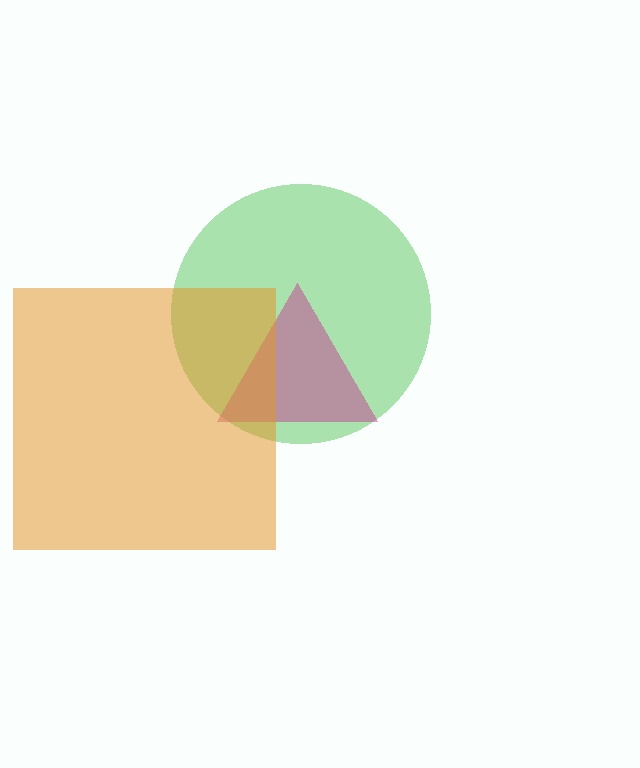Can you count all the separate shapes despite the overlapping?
Yes, there are 3 separate shapes.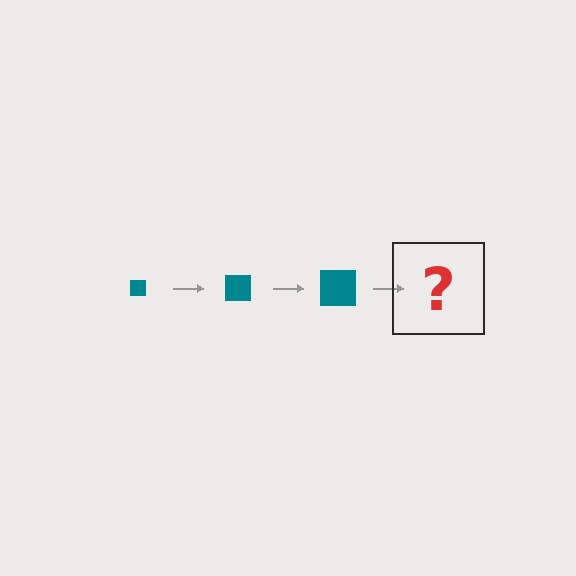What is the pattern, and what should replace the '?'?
The pattern is that the square gets progressively larger each step. The '?' should be a teal square, larger than the previous one.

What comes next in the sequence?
The next element should be a teal square, larger than the previous one.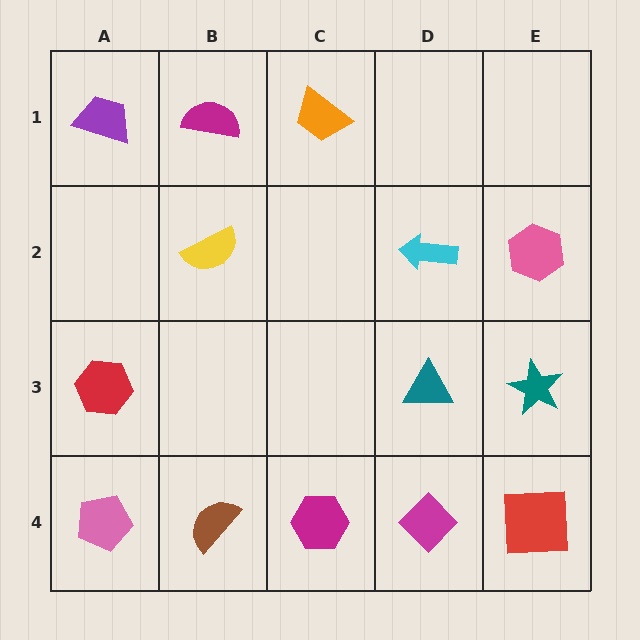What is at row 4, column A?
A pink pentagon.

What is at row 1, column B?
A magenta semicircle.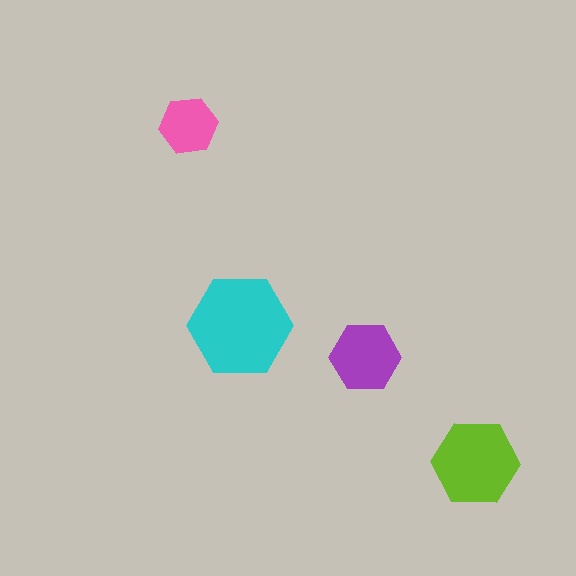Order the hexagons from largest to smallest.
the cyan one, the lime one, the purple one, the pink one.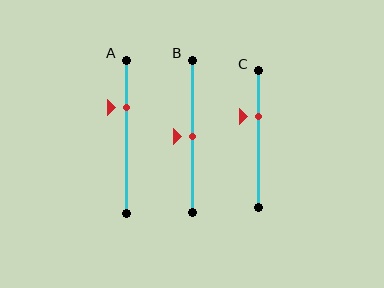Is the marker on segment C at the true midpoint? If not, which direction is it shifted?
No, the marker on segment C is shifted upward by about 16% of the segment length.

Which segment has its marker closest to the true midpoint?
Segment B has its marker closest to the true midpoint.